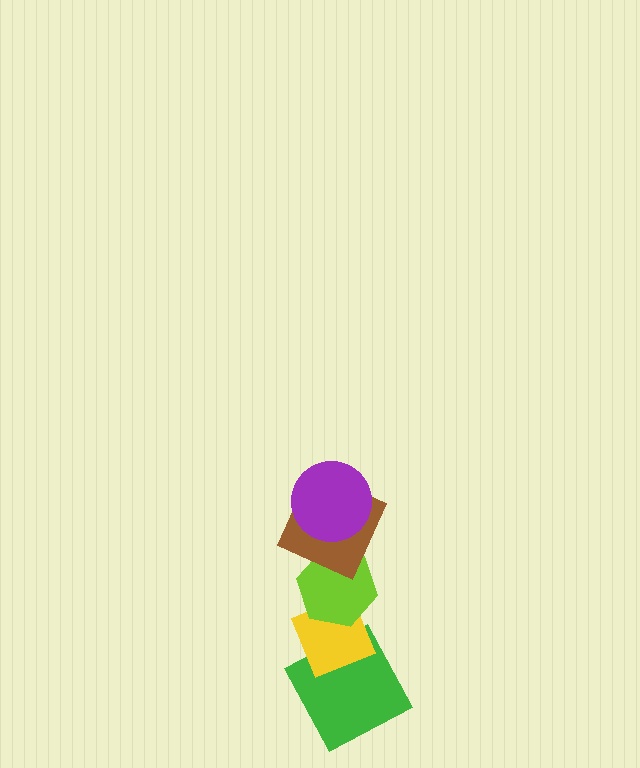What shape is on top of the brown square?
The purple circle is on top of the brown square.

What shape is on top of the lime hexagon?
The brown square is on top of the lime hexagon.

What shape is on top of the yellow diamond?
The lime hexagon is on top of the yellow diamond.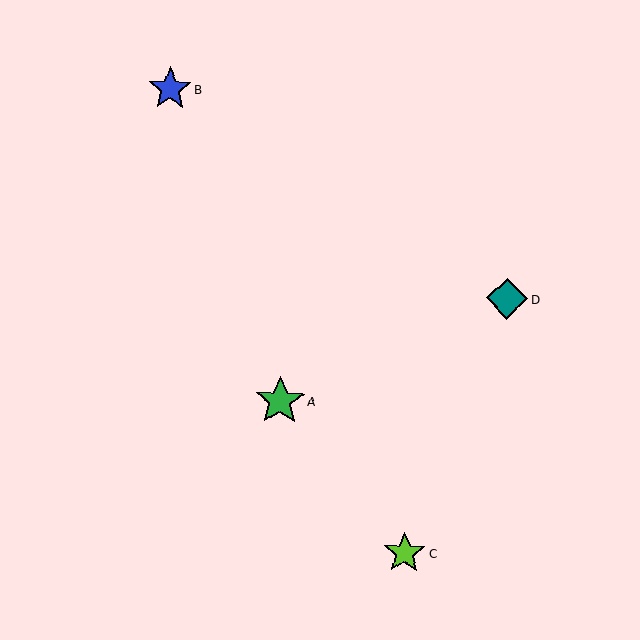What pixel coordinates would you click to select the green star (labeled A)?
Click at (280, 401) to select the green star A.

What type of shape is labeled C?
Shape C is a lime star.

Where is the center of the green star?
The center of the green star is at (280, 401).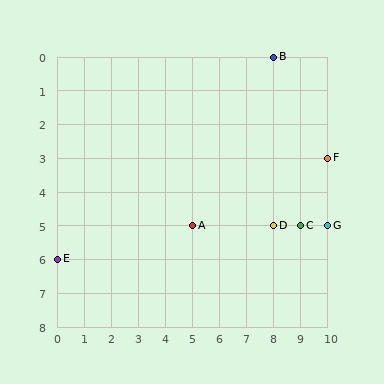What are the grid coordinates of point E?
Point E is at grid coordinates (0, 6).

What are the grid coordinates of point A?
Point A is at grid coordinates (5, 5).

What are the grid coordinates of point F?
Point F is at grid coordinates (10, 3).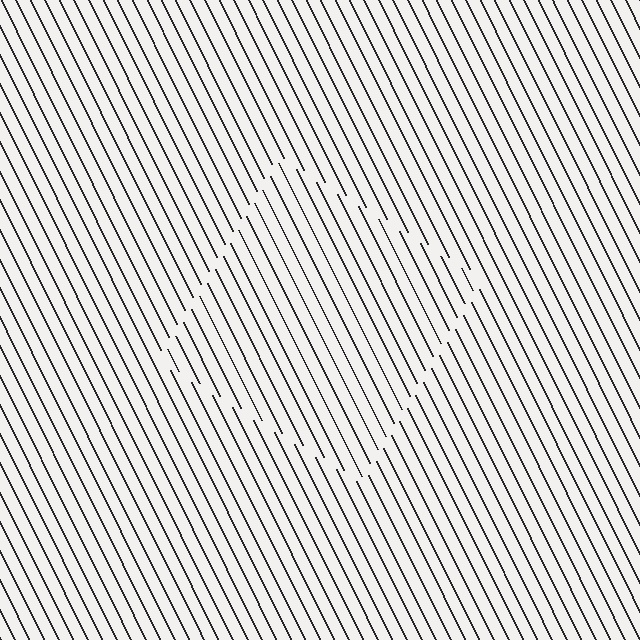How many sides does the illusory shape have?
4 sides — the line-ends trace a square.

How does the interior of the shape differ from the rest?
The interior of the shape contains the same grating, shifted by half a period — the contour is defined by the phase discontinuity where line-ends from the inner and outer gratings abut.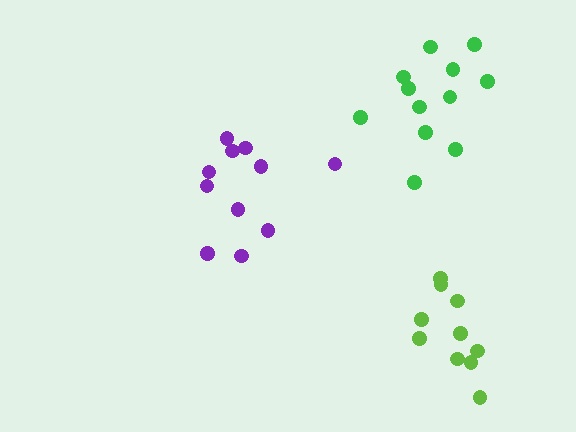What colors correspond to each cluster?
The clusters are colored: lime, purple, green.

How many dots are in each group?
Group 1: 10 dots, Group 2: 11 dots, Group 3: 12 dots (33 total).